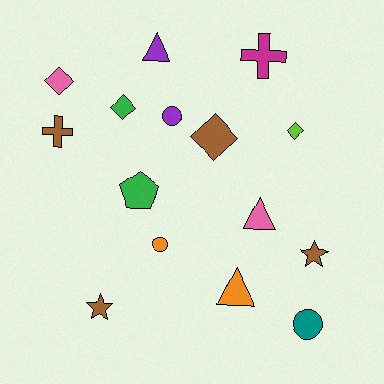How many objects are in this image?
There are 15 objects.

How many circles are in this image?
There are 3 circles.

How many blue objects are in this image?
There are no blue objects.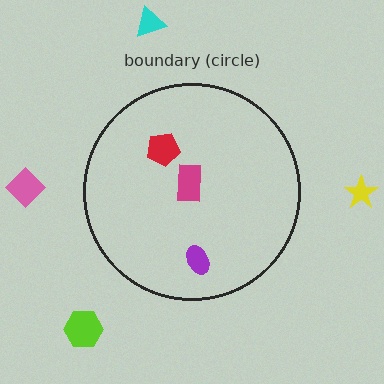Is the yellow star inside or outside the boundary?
Outside.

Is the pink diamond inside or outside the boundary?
Outside.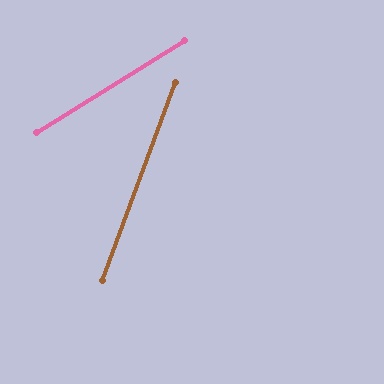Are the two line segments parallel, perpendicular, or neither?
Neither parallel nor perpendicular — they differ by about 38°.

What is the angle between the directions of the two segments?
Approximately 38 degrees.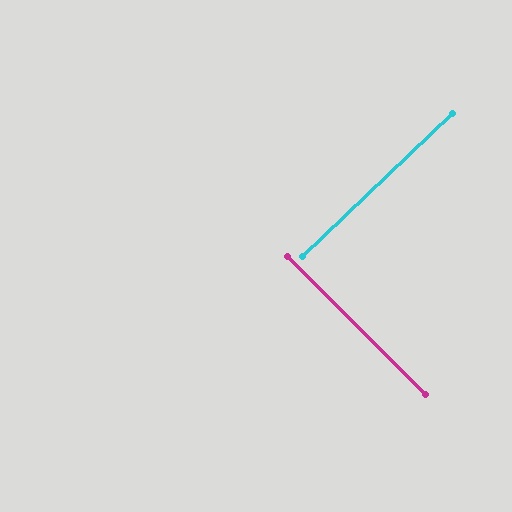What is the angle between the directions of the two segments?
Approximately 89 degrees.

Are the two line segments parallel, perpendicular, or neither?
Perpendicular — they meet at approximately 89°.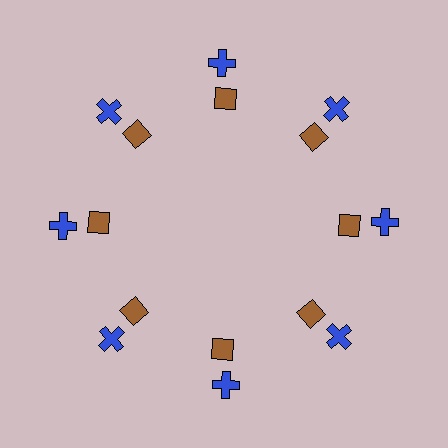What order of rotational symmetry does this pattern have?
This pattern has 8-fold rotational symmetry.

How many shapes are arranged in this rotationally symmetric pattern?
There are 16 shapes, arranged in 8 groups of 2.